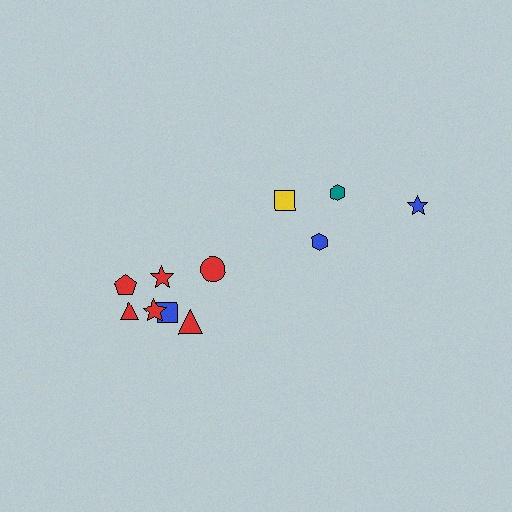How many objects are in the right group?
There are 4 objects.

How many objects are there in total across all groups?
There are 11 objects.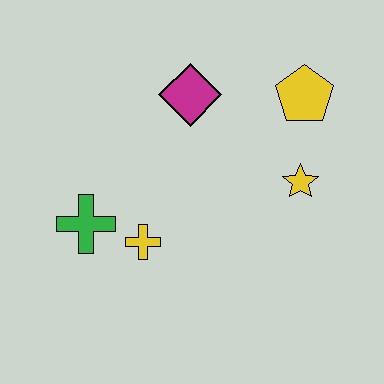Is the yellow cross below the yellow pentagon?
Yes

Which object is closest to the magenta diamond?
The yellow pentagon is closest to the magenta diamond.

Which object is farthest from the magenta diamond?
The green cross is farthest from the magenta diamond.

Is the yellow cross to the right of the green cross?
Yes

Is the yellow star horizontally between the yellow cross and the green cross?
No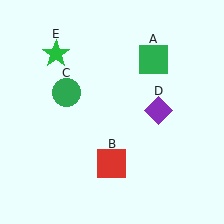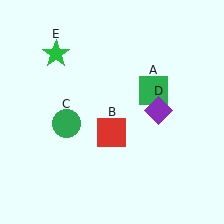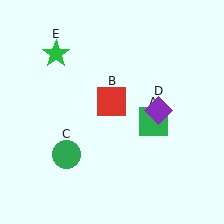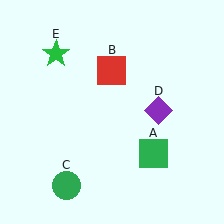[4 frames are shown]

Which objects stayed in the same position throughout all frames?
Purple diamond (object D) and green star (object E) remained stationary.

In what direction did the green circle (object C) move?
The green circle (object C) moved down.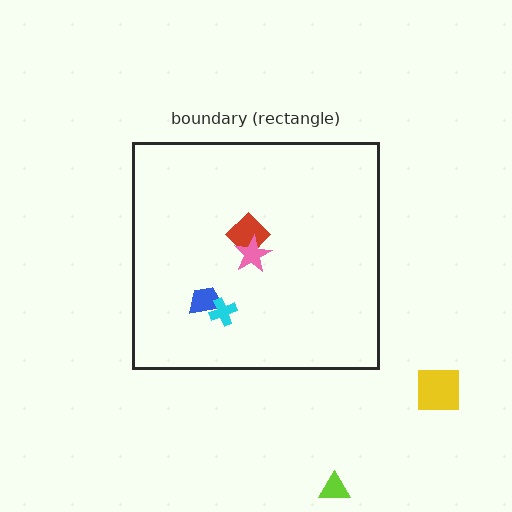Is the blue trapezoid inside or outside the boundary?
Inside.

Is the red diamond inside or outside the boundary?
Inside.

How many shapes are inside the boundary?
4 inside, 2 outside.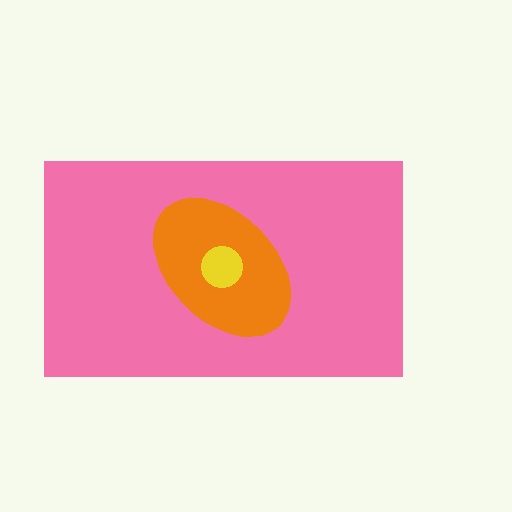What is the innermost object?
The yellow circle.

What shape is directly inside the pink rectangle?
The orange ellipse.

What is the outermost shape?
The pink rectangle.